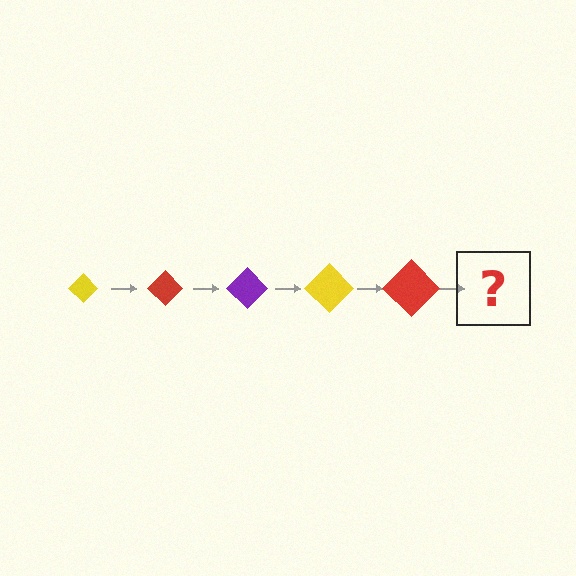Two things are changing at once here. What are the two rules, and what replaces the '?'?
The two rules are that the diamond grows larger each step and the color cycles through yellow, red, and purple. The '?' should be a purple diamond, larger than the previous one.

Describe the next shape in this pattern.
It should be a purple diamond, larger than the previous one.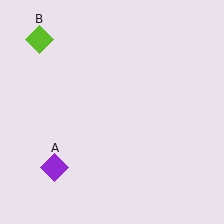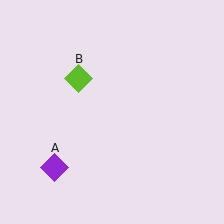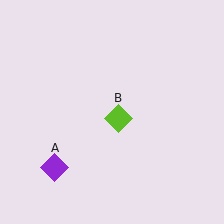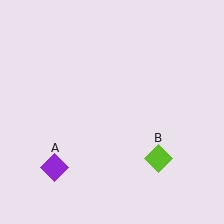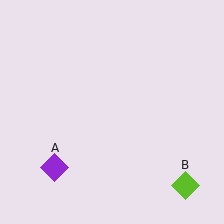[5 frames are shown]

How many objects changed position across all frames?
1 object changed position: lime diamond (object B).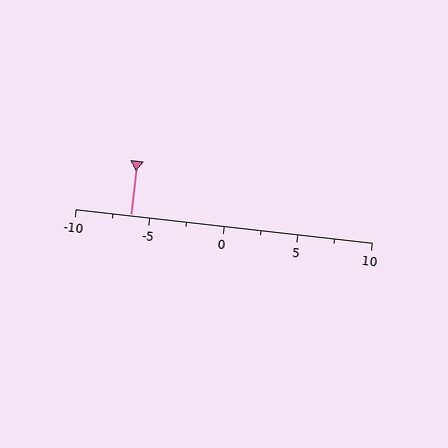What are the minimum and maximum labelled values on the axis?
The axis runs from -10 to 10.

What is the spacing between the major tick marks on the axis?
The major ticks are spaced 5 apart.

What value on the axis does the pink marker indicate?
The marker indicates approximately -6.2.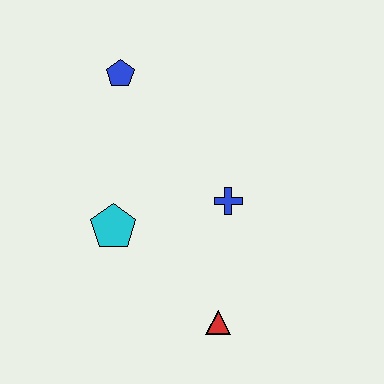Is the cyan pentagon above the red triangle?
Yes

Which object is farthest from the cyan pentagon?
The blue pentagon is farthest from the cyan pentagon.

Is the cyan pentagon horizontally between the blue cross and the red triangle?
No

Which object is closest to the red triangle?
The blue cross is closest to the red triangle.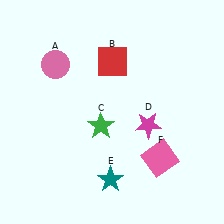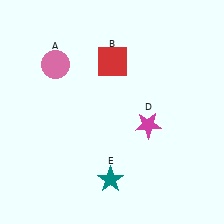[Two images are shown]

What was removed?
The green star (C), the pink square (F) were removed in Image 2.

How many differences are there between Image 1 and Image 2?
There are 2 differences between the two images.